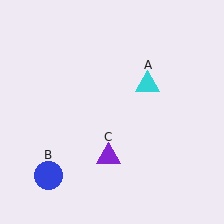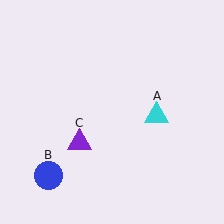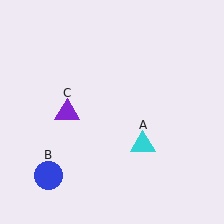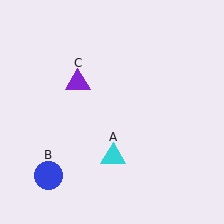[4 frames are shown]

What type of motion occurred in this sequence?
The cyan triangle (object A), purple triangle (object C) rotated clockwise around the center of the scene.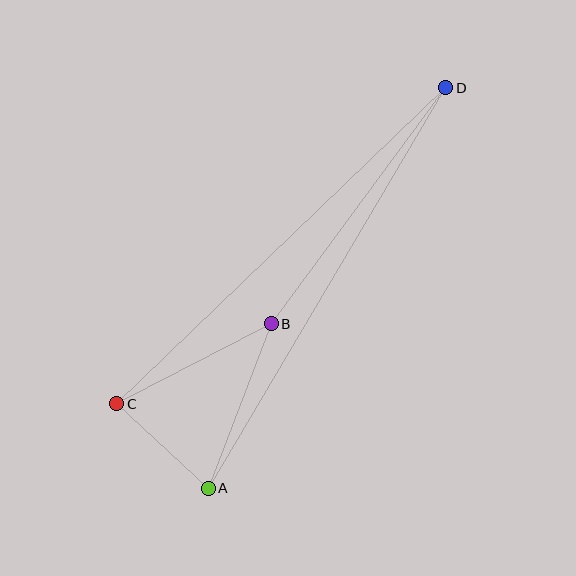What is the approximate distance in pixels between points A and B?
The distance between A and B is approximately 176 pixels.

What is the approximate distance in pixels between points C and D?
The distance between C and D is approximately 456 pixels.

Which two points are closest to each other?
Points A and C are closest to each other.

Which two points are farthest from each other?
Points A and D are farthest from each other.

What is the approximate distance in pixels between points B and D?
The distance between B and D is approximately 293 pixels.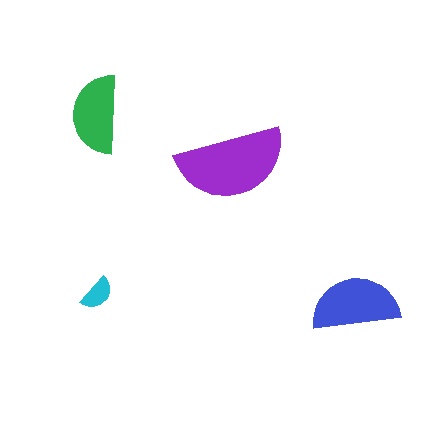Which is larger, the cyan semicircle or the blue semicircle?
The blue one.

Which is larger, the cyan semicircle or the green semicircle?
The green one.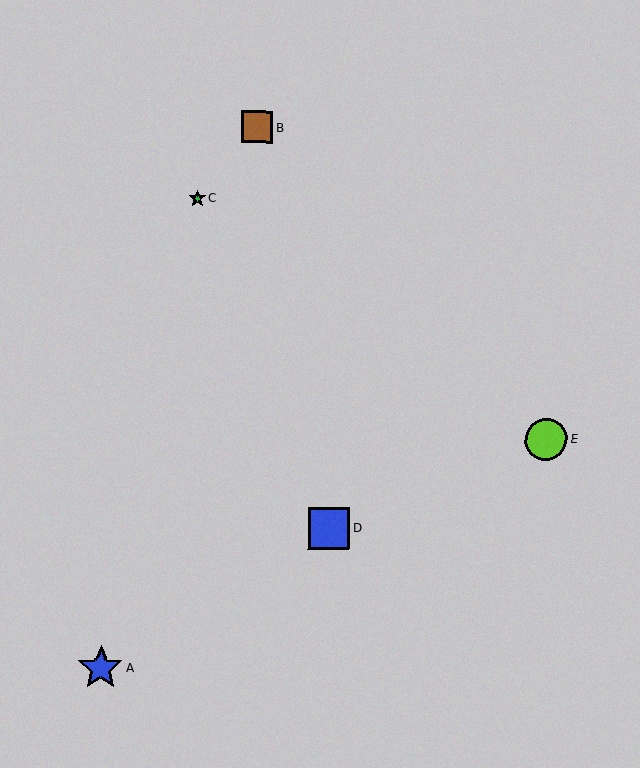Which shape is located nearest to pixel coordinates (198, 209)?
The green star (labeled C) at (197, 198) is nearest to that location.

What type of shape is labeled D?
Shape D is a blue square.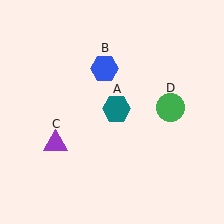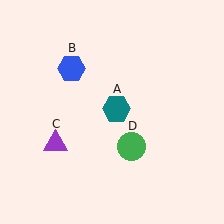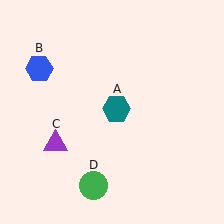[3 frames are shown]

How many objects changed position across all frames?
2 objects changed position: blue hexagon (object B), green circle (object D).